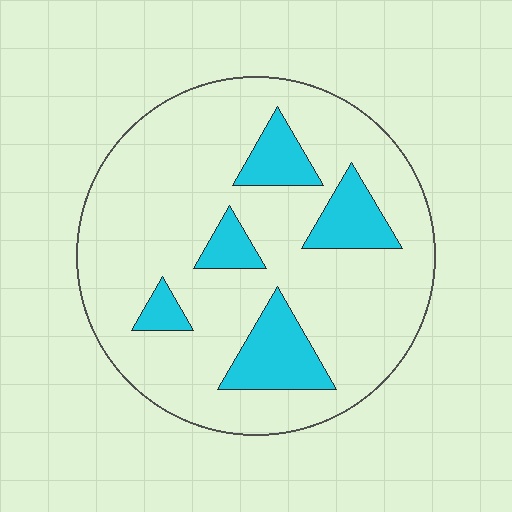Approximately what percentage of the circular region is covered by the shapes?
Approximately 20%.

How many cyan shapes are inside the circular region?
5.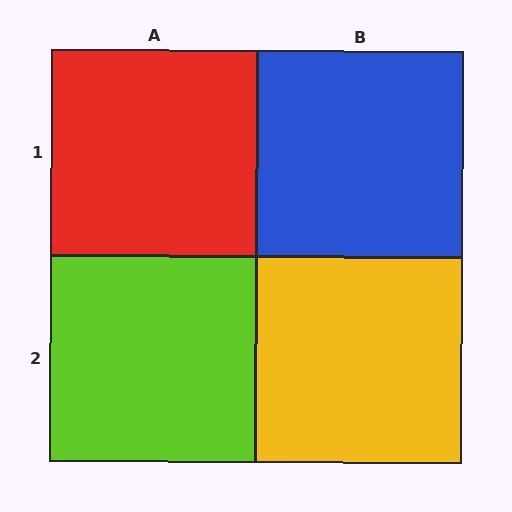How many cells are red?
1 cell is red.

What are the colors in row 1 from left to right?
Red, blue.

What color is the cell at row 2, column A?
Lime.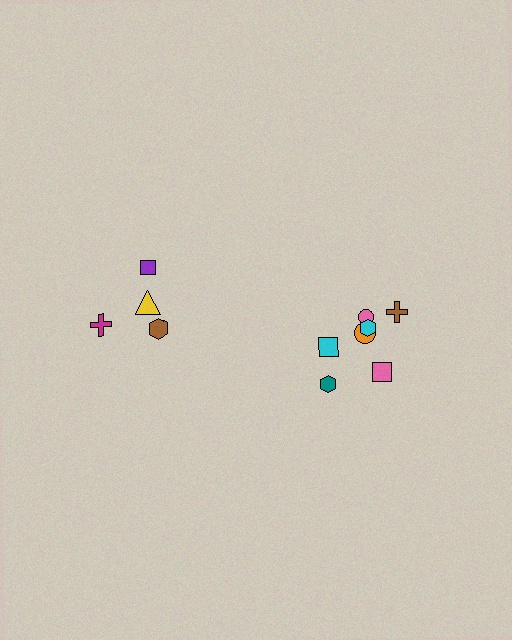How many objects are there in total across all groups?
There are 11 objects.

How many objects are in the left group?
There are 4 objects.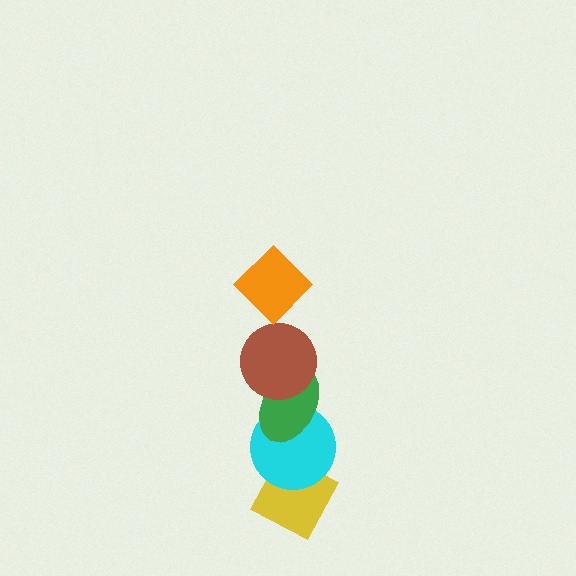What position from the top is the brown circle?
The brown circle is 2nd from the top.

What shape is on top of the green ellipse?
The brown circle is on top of the green ellipse.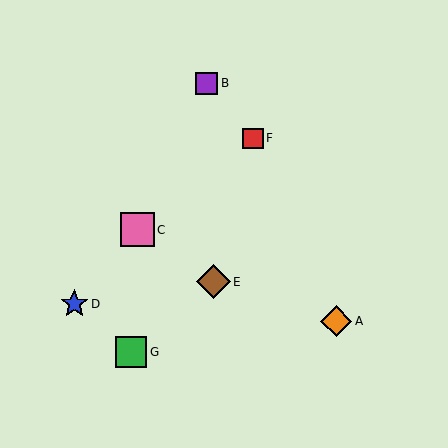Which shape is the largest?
The pink square (labeled C) is the largest.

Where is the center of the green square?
The center of the green square is at (131, 352).